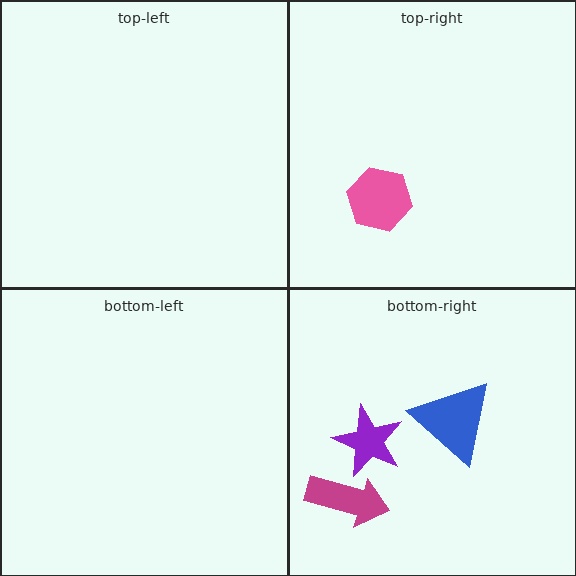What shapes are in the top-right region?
The pink hexagon.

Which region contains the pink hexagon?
The top-right region.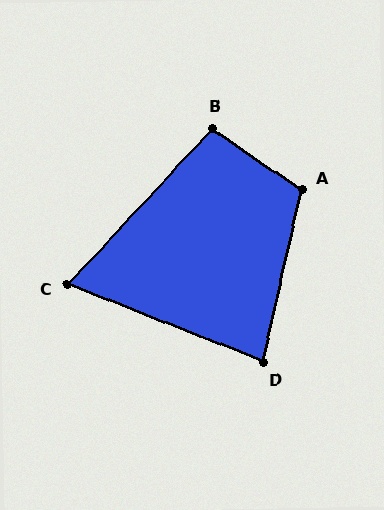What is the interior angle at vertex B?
Approximately 99 degrees (obtuse).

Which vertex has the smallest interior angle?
C, at approximately 69 degrees.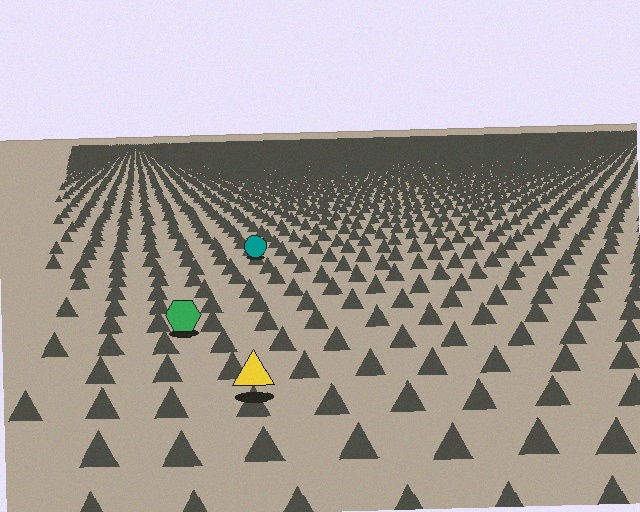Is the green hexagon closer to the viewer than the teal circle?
Yes. The green hexagon is closer — you can tell from the texture gradient: the ground texture is coarser near it.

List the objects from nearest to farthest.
From nearest to farthest: the yellow triangle, the green hexagon, the teal circle.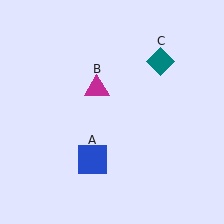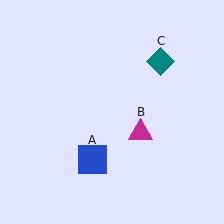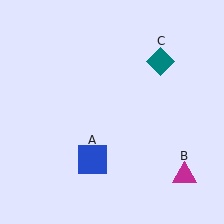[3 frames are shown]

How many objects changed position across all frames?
1 object changed position: magenta triangle (object B).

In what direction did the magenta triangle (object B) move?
The magenta triangle (object B) moved down and to the right.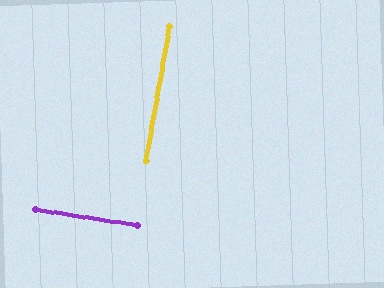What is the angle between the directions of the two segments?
Approximately 89 degrees.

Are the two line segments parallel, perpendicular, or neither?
Perpendicular — they meet at approximately 89°.